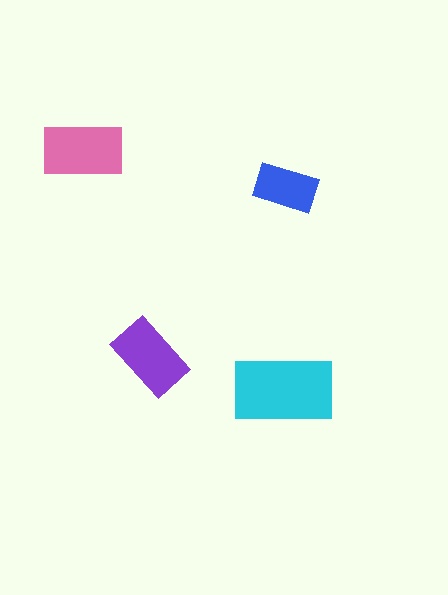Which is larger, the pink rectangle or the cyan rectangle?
The cyan one.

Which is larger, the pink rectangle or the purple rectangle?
The pink one.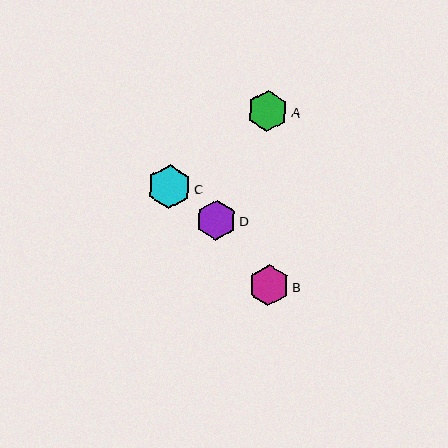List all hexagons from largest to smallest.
From largest to smallest: C, A, B, D.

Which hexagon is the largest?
Hexagon C is the largest with a size of approximately 44 pixels.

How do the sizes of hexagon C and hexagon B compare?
Hexagon C and hexagon B are approximately the same size.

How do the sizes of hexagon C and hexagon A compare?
Hexagon C and hexagon A are approximately the same size.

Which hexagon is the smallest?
Hexagon D is the smallest with a size of approximately 40 pixels.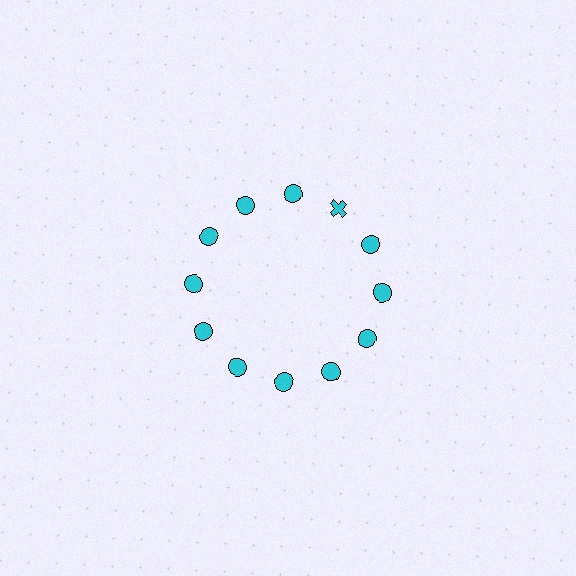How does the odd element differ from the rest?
It has a different shape: cross instead of circle.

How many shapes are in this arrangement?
There are 12 shapes arranged in a ring pattern.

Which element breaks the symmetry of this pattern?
The cyan cross at roughly the 1 o'clock position breaks the symmetry. All other shapes are cyan circles.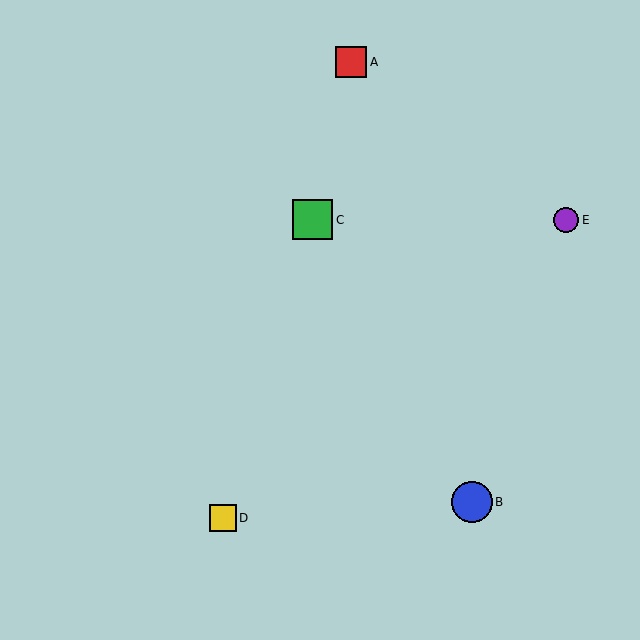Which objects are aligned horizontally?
Objects C, E are aligned horizontally.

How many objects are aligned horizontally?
2 objects (C, E) are aligned horizontally.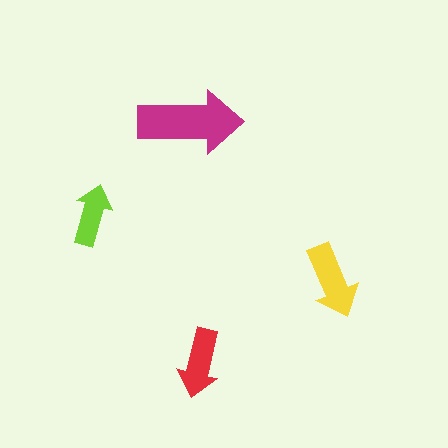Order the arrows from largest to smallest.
the magenta one, the yellow one, the red one, the lime one.